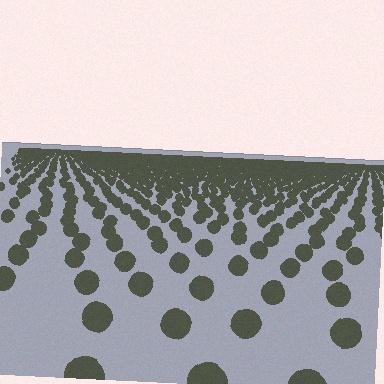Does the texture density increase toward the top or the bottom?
Density increases toward the top.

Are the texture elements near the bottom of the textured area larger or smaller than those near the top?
Larger. Near the bottom, elements are closer to the viewer and appear at a bigger on-screen size.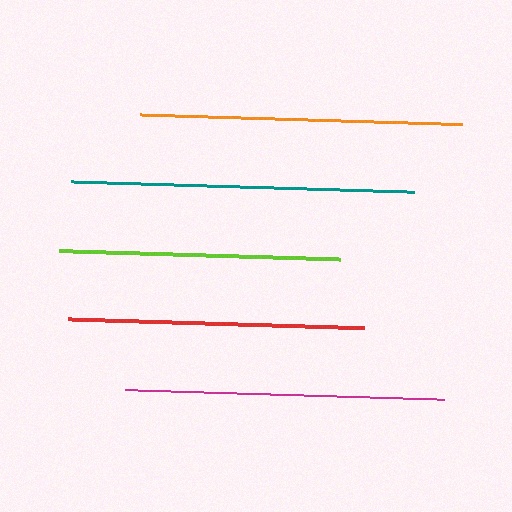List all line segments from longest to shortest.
From longest to shortest: teal, orange, magenta, red, lime.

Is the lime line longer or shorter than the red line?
The red line is longer than the lime line.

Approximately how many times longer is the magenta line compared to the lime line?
The magenta line is approximately 1.1 times the length of the lime line.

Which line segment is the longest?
The teal line is the longest at approximately 343 pixels.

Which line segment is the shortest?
The lime line is the shortest at approximately 281 pixels.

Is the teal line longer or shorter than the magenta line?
The teal line is longer than the magenta line.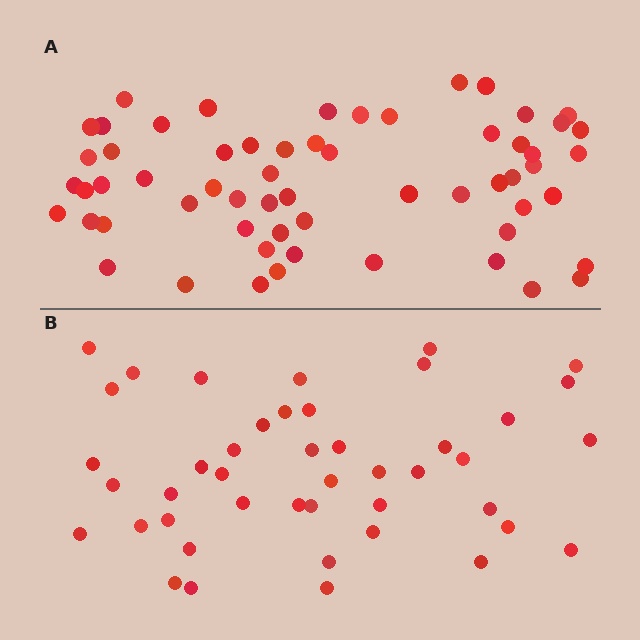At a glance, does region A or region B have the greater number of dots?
Region A (the top region) has more dots.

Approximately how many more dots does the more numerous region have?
Region A has approximately 15 more dots than region B.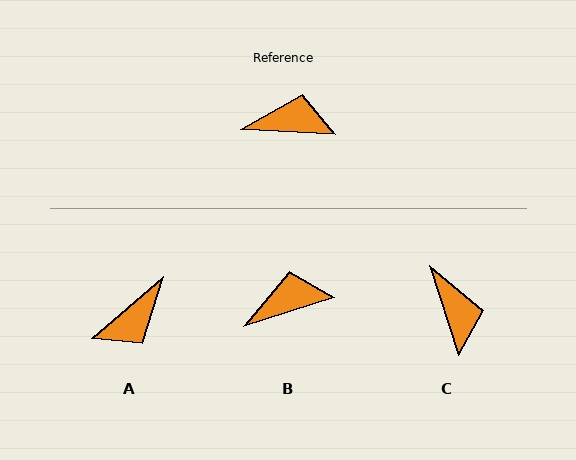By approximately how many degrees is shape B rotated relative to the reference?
Approximately 21 degrees counter-clockwise.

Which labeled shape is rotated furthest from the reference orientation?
A, about 136 degrees away.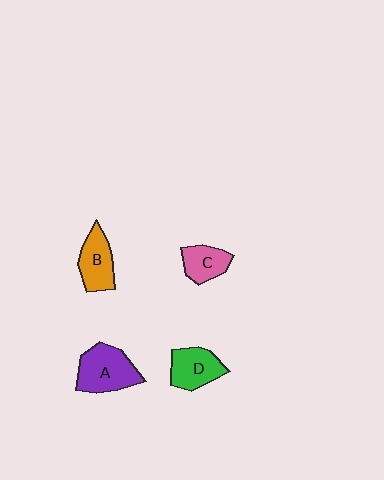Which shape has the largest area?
Shape A (purple).